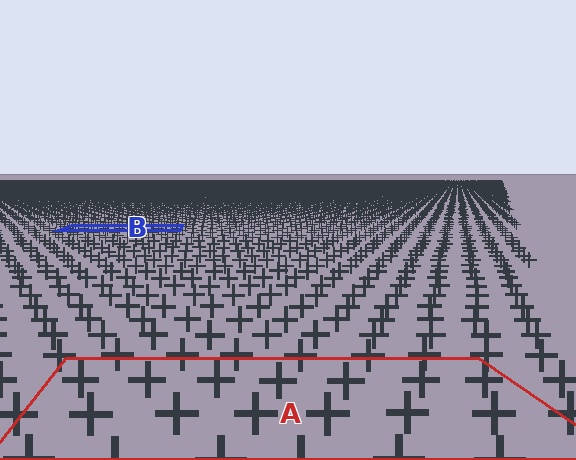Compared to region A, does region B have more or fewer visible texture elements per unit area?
Region B has more texture elements per unit area — they are packed more densely because it is farther away.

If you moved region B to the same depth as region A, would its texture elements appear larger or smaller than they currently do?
They would appear larger. At a closer depth, the same texture elements are projected at a bigger on-screen size.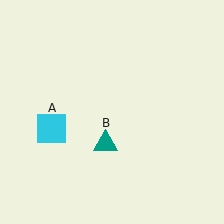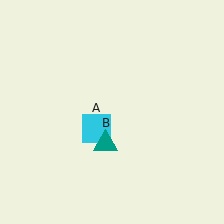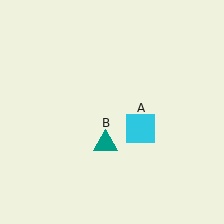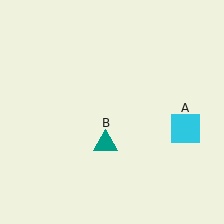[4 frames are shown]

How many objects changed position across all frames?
1 object changed position: cyan square (object A).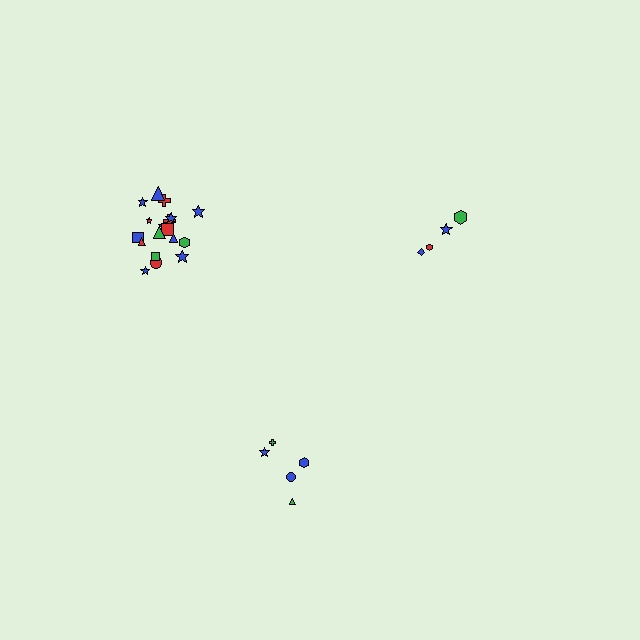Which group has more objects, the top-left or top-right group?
The top-left group.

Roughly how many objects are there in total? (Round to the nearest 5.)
Roughly 25 objects in total.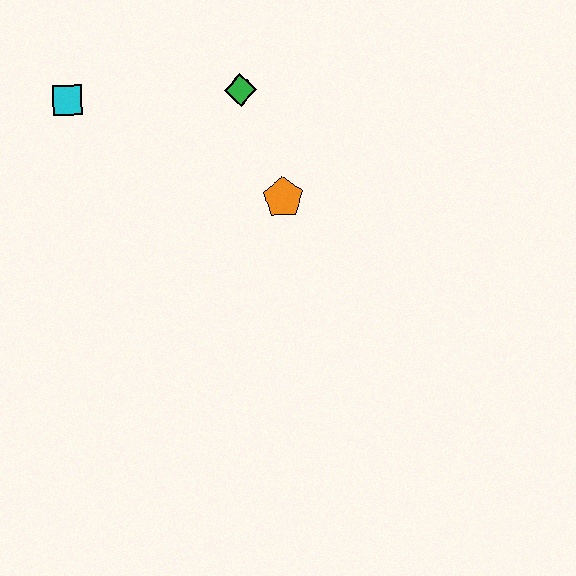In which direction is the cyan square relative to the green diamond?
The cyan square is to the left of the green diamond.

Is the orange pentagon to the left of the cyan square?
No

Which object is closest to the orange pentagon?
The green diamond is closest to the orange pentagon.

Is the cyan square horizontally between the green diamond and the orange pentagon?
No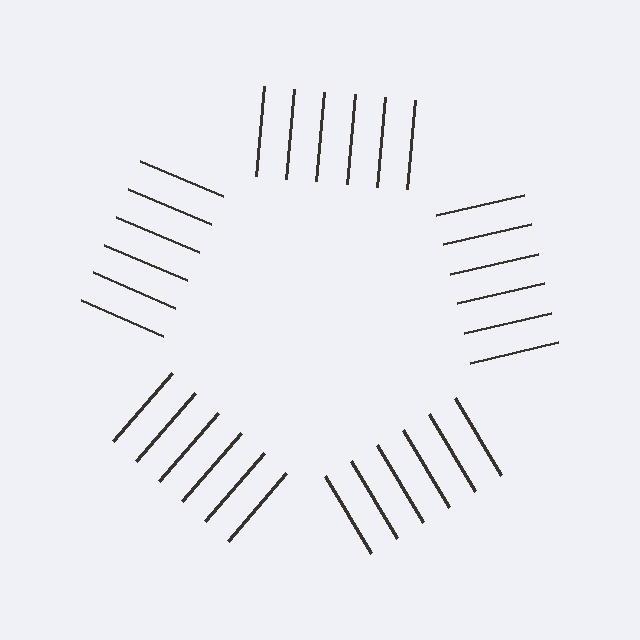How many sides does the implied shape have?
5 sides — the line-ends trace a pentagon.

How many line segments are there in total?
30 — 6 along each of the 5 edges.